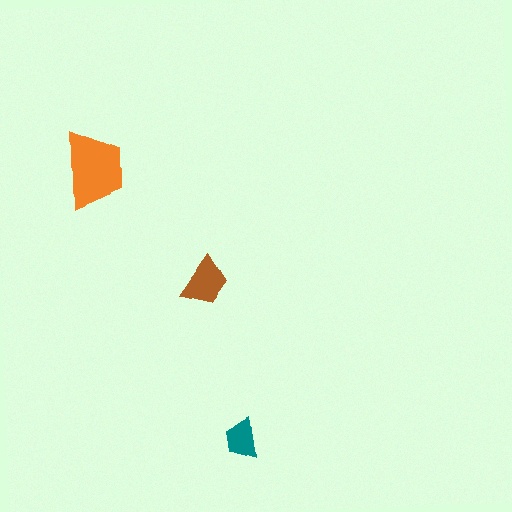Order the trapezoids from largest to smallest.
the orange one, the brown one, the teal one.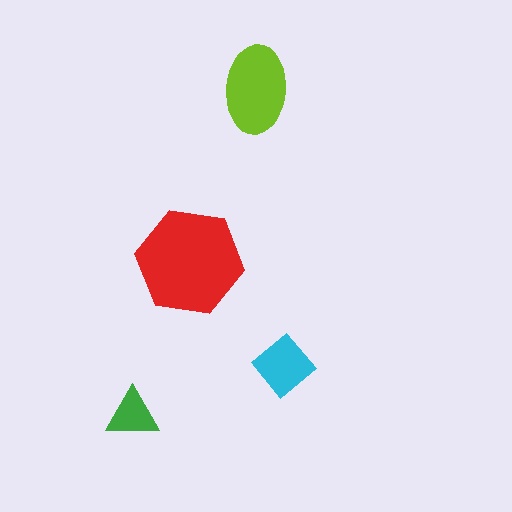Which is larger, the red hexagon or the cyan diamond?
The red hexagon.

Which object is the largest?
The red hexagon.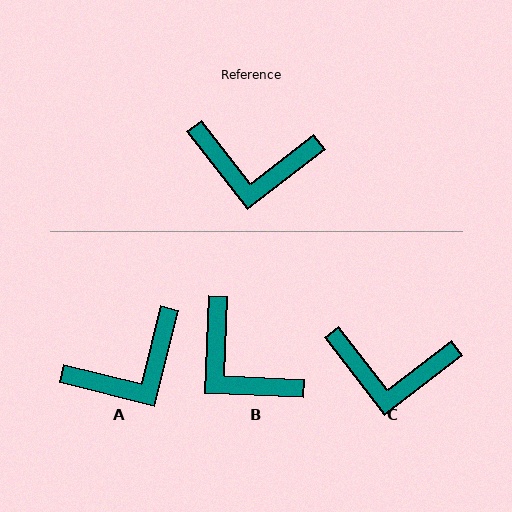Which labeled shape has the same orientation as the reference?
C.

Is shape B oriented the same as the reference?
No, it is off by about 40 degrees.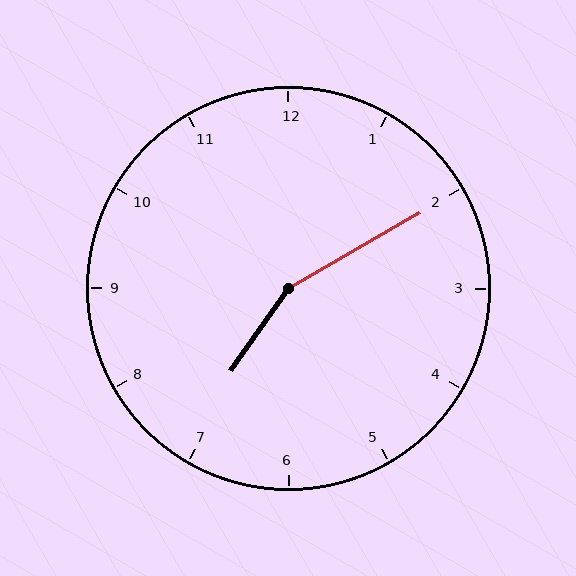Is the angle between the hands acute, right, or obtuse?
It is obtuse.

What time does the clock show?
7:10.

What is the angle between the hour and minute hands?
Approximately 155 degrees.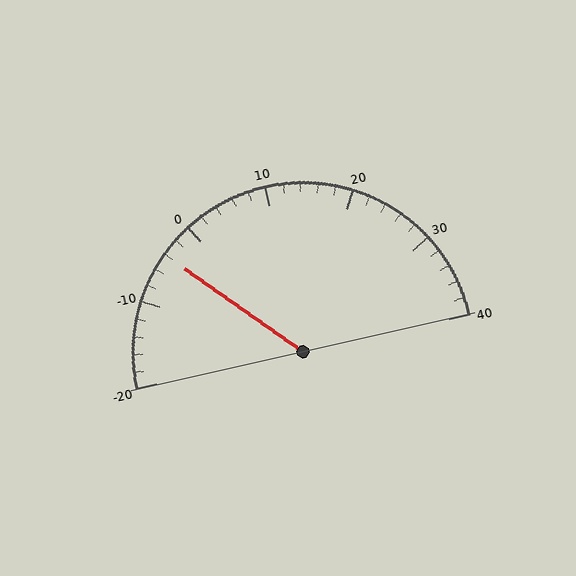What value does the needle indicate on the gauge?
The needle indicates approximately -4.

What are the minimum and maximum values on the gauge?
The gauge ranges from -20 to 40.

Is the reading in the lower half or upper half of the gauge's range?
The reading is in the lower half of the range (-20 to 40).